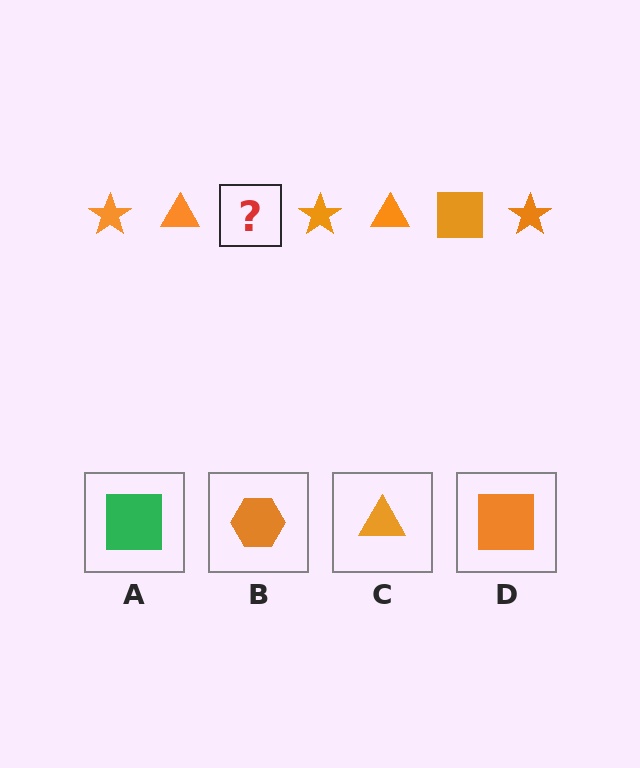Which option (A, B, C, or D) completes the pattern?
D.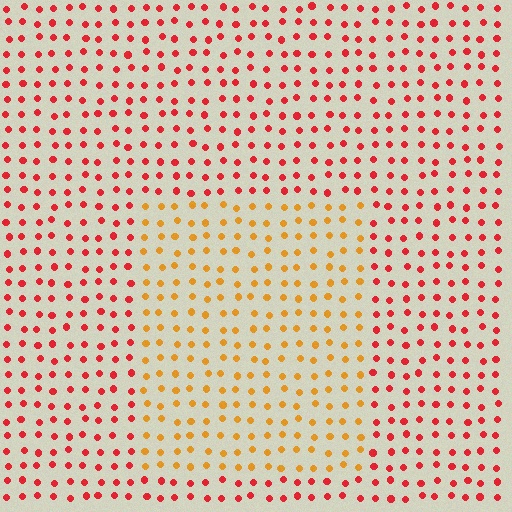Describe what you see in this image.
The image is filled with small red elements in a uniform arrangement. A rectangle-shaped region is visible where the elements are tinted to a slightly different hue, forming a subtle color boundary.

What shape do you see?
I see a rectangle.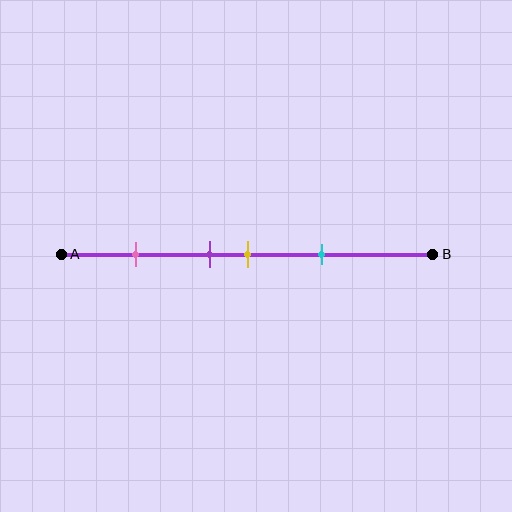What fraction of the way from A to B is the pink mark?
The pink mark is approximately 20% (0.2) of the way from A to B.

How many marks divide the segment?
There are 4 marks dividing the segment.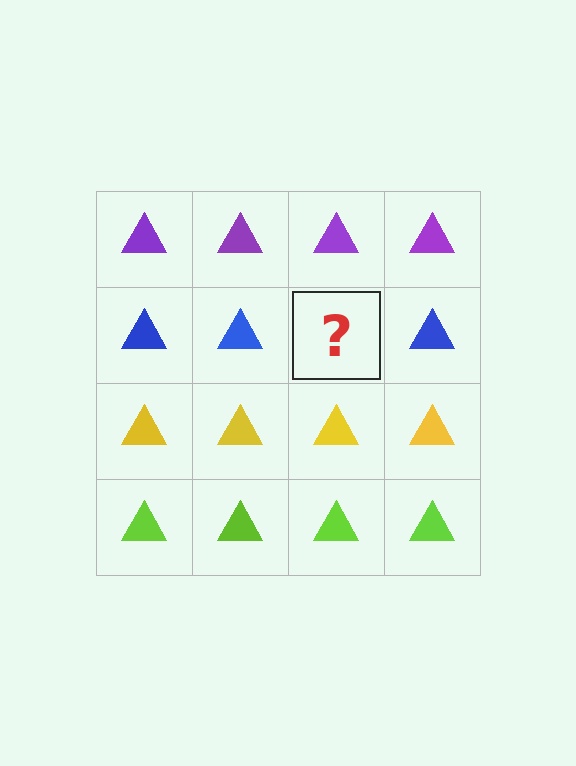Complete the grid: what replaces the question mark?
The question mark should be replaced with a blue triangle.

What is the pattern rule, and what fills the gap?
The rule is that each row has a consistent color. The gap should be filled with a blue triangle.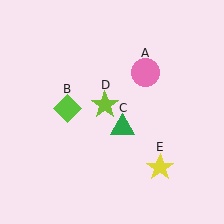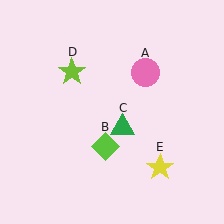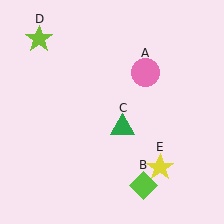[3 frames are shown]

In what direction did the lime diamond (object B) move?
The lime diamond (object B) moved down and to the right.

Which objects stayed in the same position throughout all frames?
Pink circle (object A) and green triangle (object C) and yellow star (object E) remained stationary.